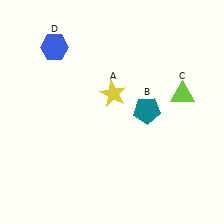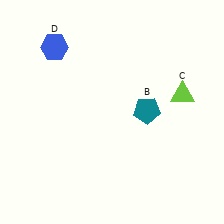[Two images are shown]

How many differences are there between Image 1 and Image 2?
There is 1 difference between the two images.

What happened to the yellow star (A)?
The yellow star (A) was removed in Image 2. It was in the top-right area of Image 1.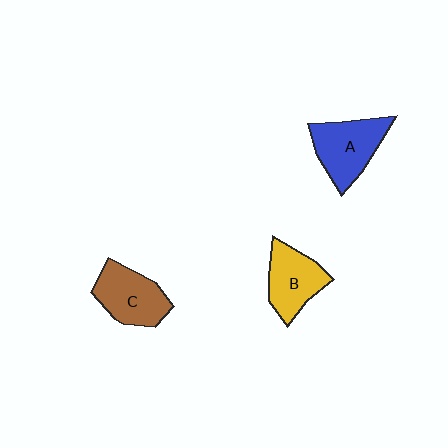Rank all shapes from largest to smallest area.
From largest to smallest: A (blue), C (brown), B (yellow).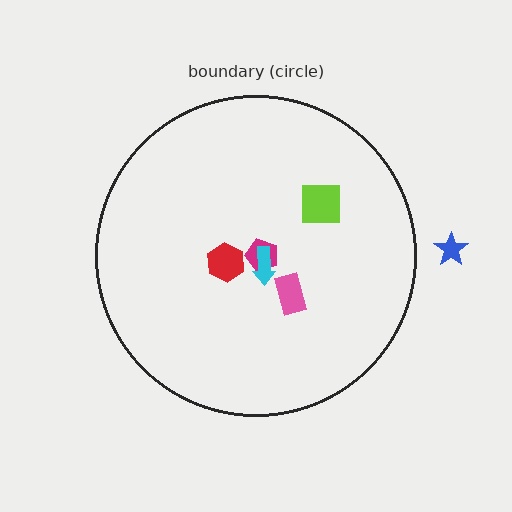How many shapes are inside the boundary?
5 inside, 1 outside.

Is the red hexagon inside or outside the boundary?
Inside.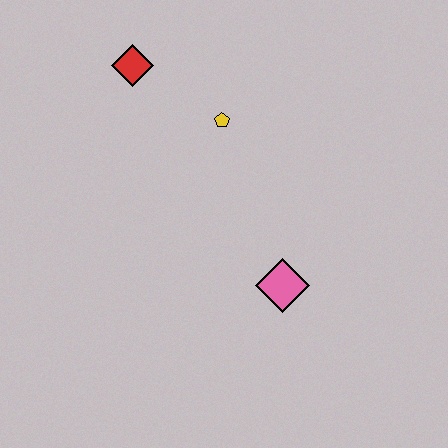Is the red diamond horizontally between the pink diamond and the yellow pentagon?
No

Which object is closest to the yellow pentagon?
The red diamond is closest to the yellow pentagon.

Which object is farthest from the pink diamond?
The red diamond is farthest from the pink diamond.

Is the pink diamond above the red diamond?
No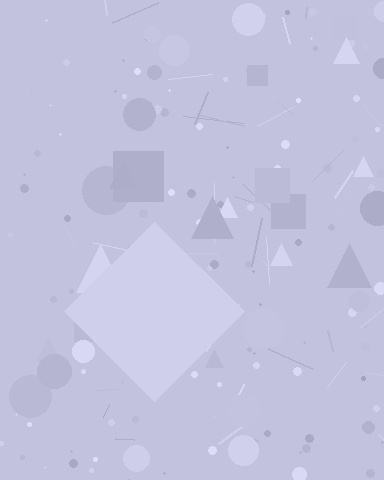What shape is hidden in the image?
A diamond is hidden in the image.